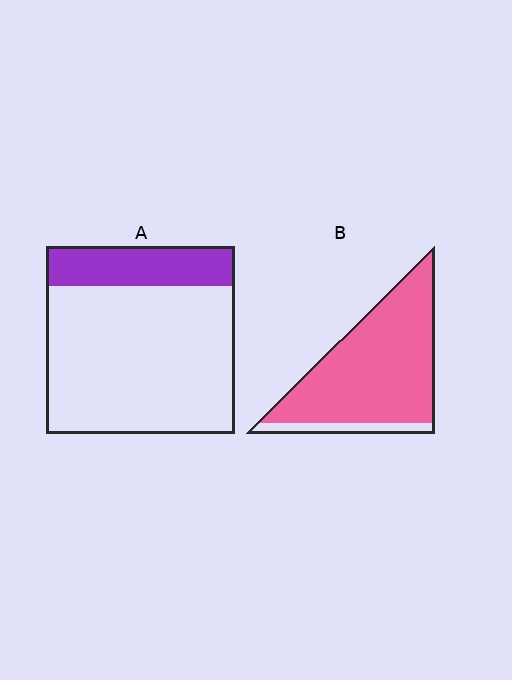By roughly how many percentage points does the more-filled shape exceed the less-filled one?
By roughly 65 percentage points (B over A).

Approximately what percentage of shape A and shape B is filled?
A is approximately 20% and B is approximately 90%.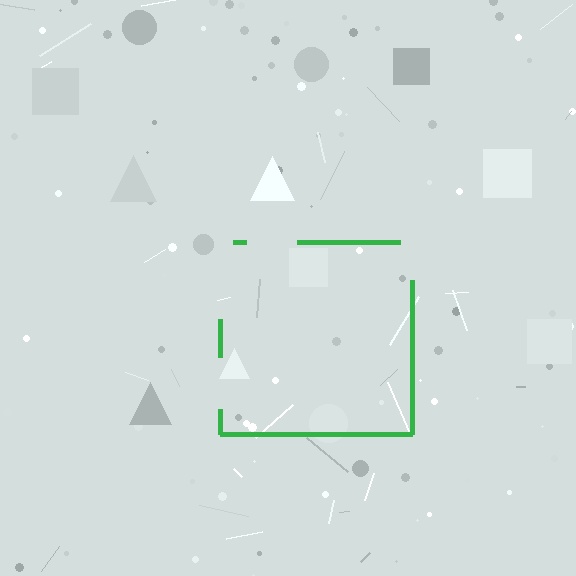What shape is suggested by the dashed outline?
The dashed outline suggests a square.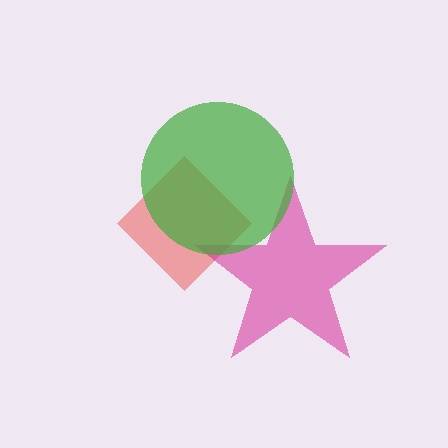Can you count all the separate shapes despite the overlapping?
Yes, there are 3 separate shapes.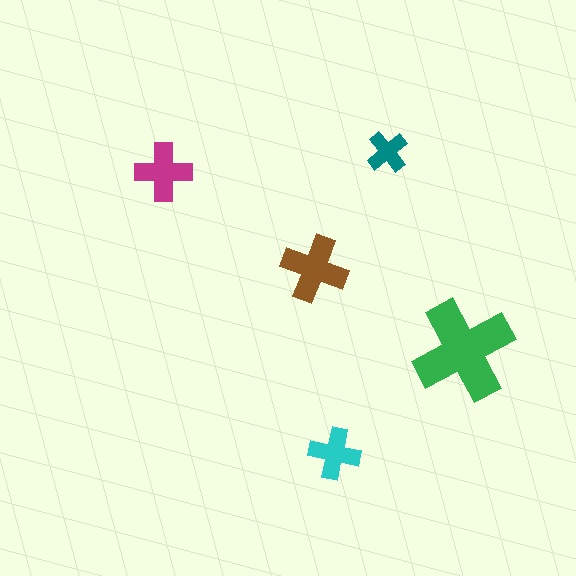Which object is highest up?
The teal cross is topmost.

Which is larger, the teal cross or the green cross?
The green one.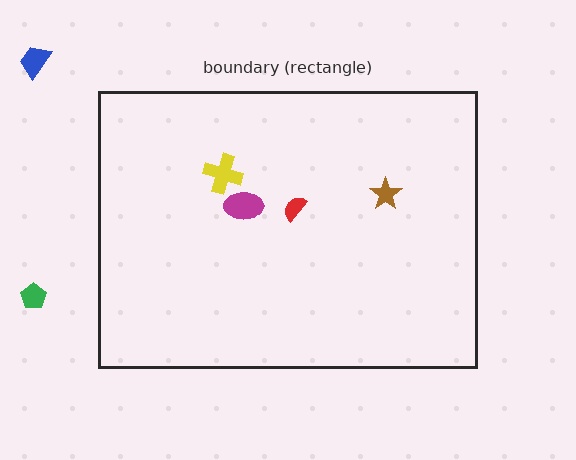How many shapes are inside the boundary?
4 inside, 2 outside.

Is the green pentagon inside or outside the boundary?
Outside.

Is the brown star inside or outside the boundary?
Inside.